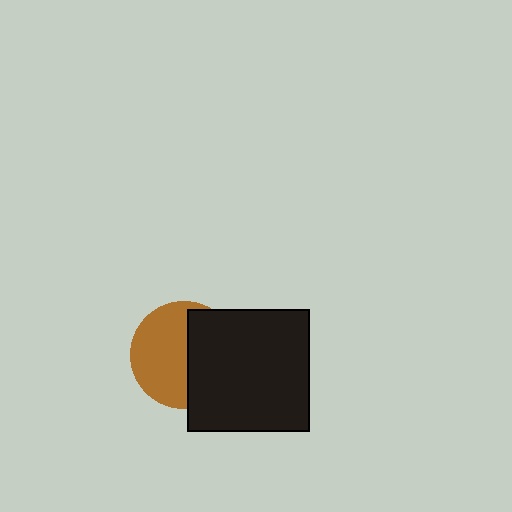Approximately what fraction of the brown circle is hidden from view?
Roughly 44% of the brown circle is hidden behind the black square.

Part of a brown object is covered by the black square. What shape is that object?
It is a circle.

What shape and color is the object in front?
The object in front is a black square.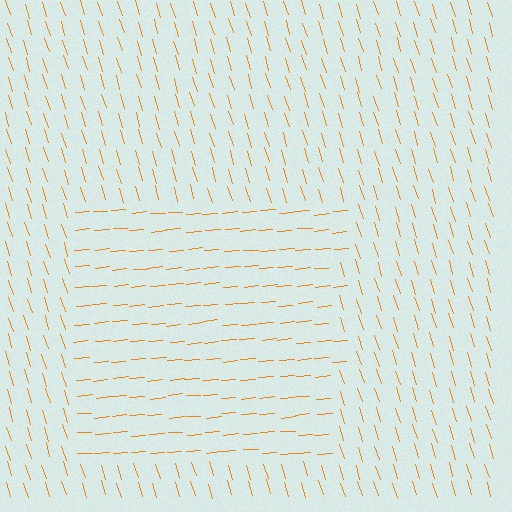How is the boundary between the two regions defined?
The boundary is defined purely by a change in line orientation (approximately 77 degrees difference). All lines are the same color and thickness.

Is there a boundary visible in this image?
Yes, there is a texture boundary formed by a change in line orientation.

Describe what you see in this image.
The image is filled with small orange line segments. A rectangle region in the image has lines oriented differently from the surrounding lines, creating a visible texture boundary.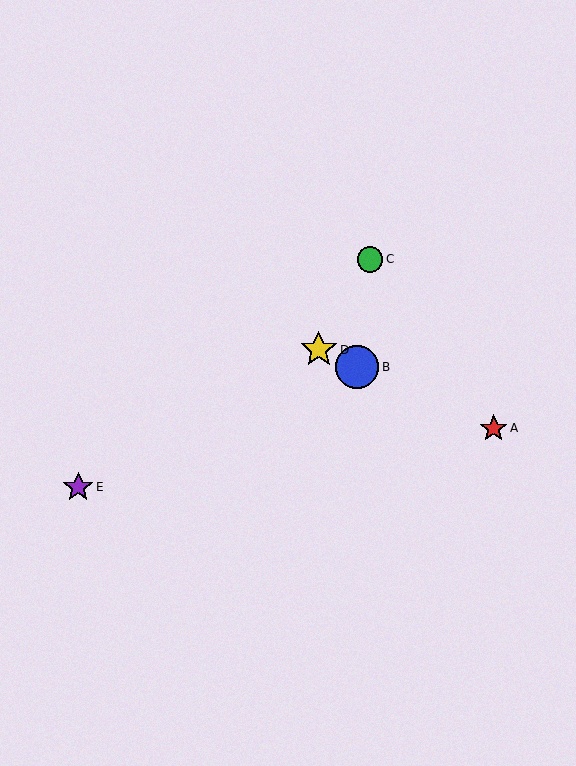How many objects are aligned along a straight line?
3 objects (A, B, D) are aligned along a straight line.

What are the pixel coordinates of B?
Object B is at (357, 367).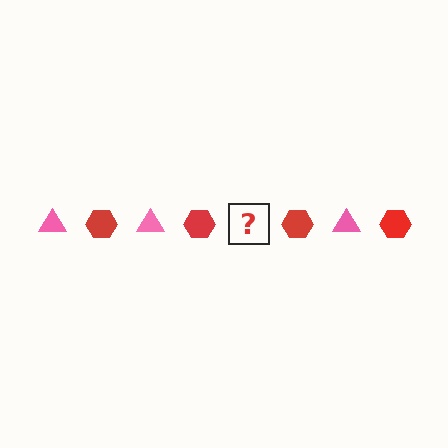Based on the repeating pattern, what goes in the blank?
The blank should be a pink triangle.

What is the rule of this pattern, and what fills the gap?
The rule is that the pattern alternates between pink triangle and red hexagon. The gap should be filled with a pink triangle.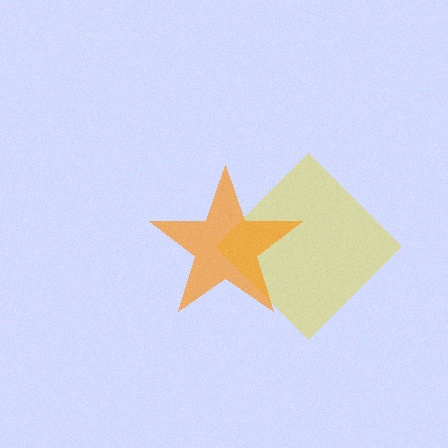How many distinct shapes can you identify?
There are 2 distinct shapes: a yellow diamond, an orange star.